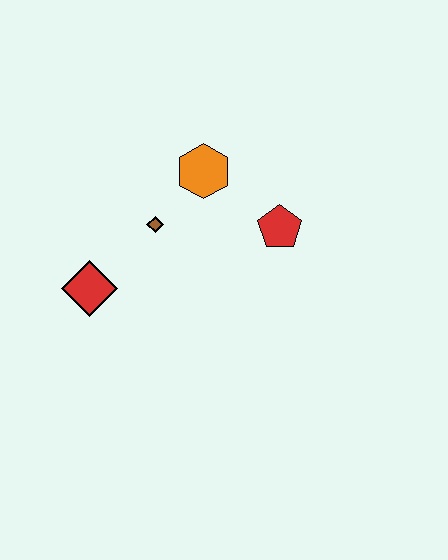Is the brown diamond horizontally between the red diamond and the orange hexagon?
Yes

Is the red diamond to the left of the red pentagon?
Yes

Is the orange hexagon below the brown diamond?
No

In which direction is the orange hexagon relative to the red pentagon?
The orange hexagon is to the left of the red pentagon.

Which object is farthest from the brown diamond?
The red pentagon is farthest from the brown diamond.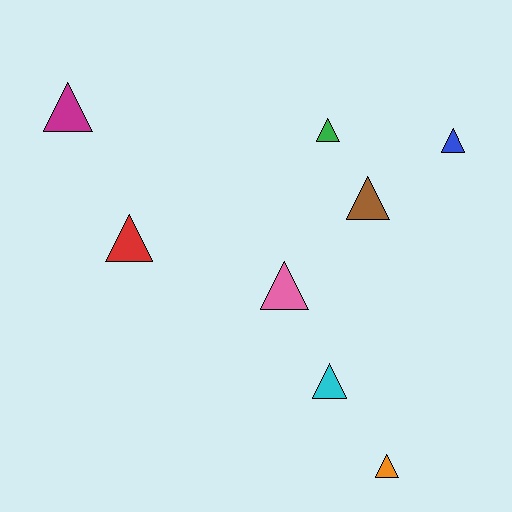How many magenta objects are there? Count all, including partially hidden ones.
There is 1 magenta object.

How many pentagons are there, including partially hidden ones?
There are no pentagons.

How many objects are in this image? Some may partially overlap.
There are 8 objects.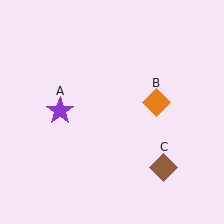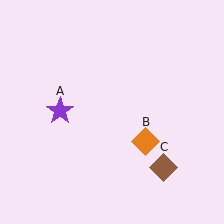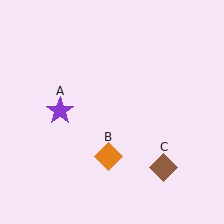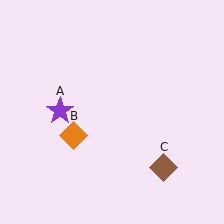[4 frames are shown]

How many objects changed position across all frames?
1 object changed position: orange diamond (object B).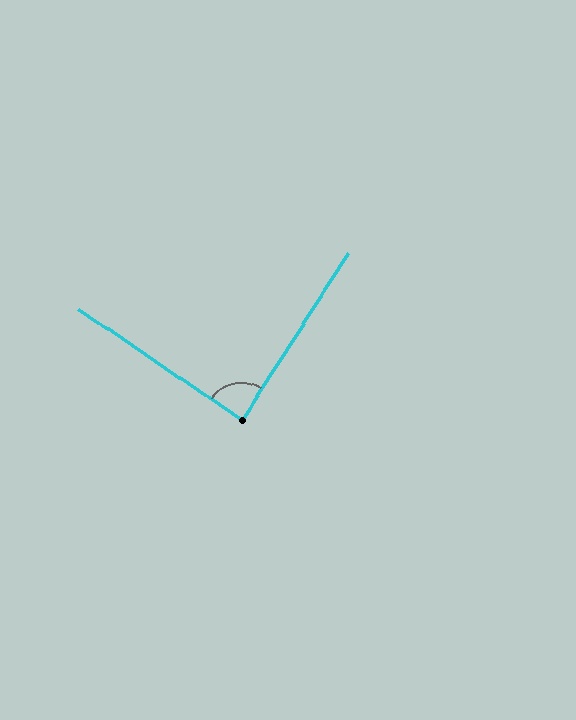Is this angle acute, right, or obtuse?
It is approximately a right angle.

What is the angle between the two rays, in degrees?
Approximately 88 degrees.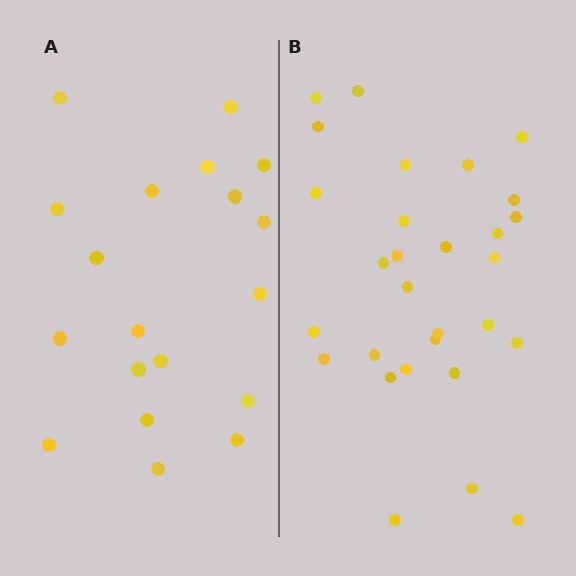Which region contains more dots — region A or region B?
Region B (the right region) has more dots.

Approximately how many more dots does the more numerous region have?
Region B has roughly 10 or so more dots than region A.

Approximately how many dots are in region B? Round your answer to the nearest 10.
About 30 dots. (The exact count is 29, which rounds to 30.)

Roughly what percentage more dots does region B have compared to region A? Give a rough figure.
About 55% more.